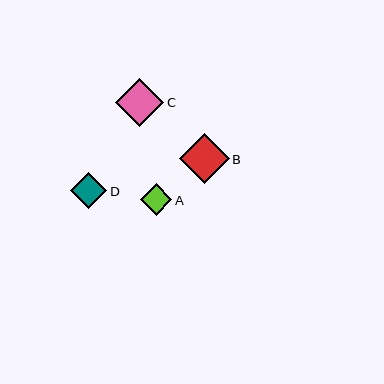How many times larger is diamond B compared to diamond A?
Diamond B is approximately 1.6 times the size of diamond A.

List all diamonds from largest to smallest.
From largest to smallest: B, C, D, A.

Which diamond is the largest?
Diamond B is the largest with a size of approximately 50 pixels.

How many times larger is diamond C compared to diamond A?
Diamond C is approximately 1.5 times the size of diamond A.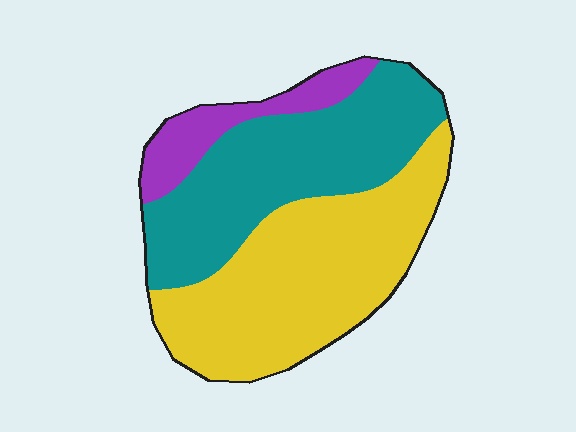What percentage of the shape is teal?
Teal takes up about two fifths (2/5) of the shape.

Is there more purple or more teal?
Teal.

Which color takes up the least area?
Purple, at roughly 10%.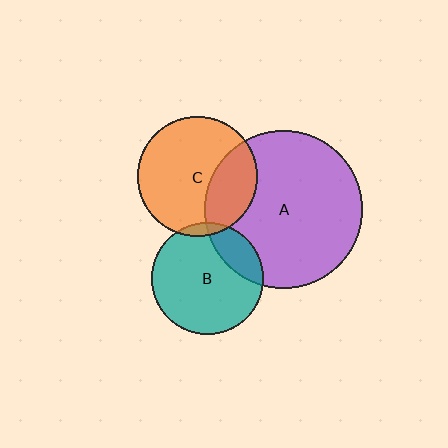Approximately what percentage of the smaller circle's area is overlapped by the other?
Approximately 20%.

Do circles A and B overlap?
Yes.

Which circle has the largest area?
Circle A (purple).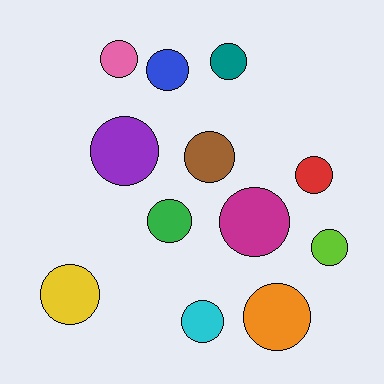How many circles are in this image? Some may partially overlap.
There are 12 circles.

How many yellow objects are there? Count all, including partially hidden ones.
There is 1 yellow object.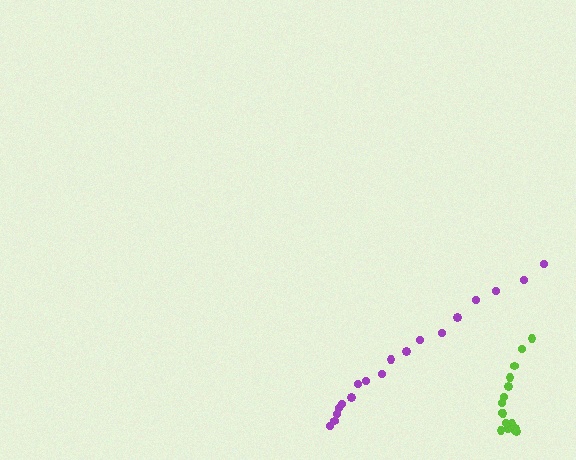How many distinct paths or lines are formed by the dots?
There are 2 distinct paths.